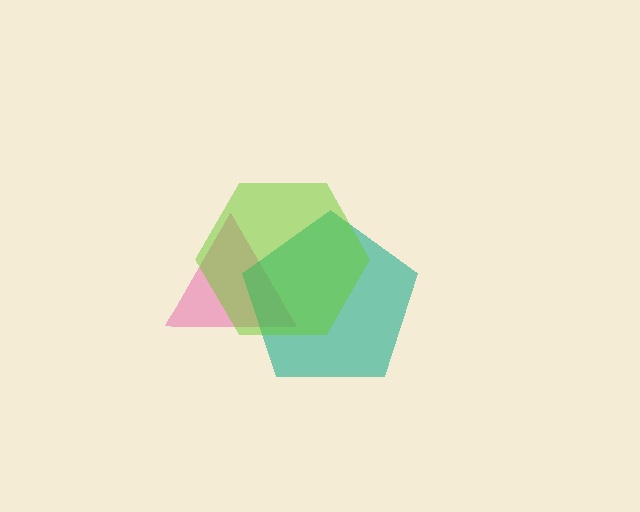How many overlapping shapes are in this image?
There are 3 overlapping shapes in the image.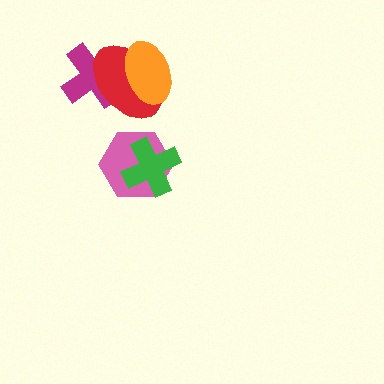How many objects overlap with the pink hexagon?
1 object overlaps with the pink hexagon.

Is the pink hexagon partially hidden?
Yes, it is partially covered by another shape.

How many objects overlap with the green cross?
1 object overlaps with the green cross.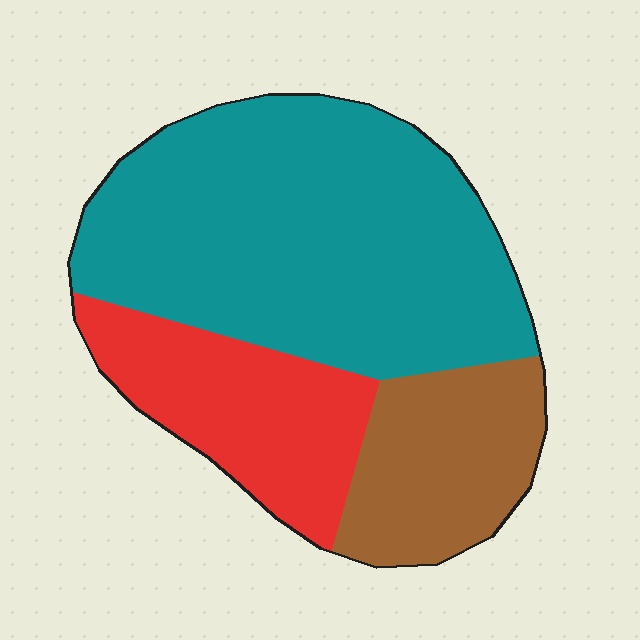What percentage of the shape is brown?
Brown takes up about one fifth (1/5) of the shape.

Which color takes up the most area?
Teal, at roughly 60%.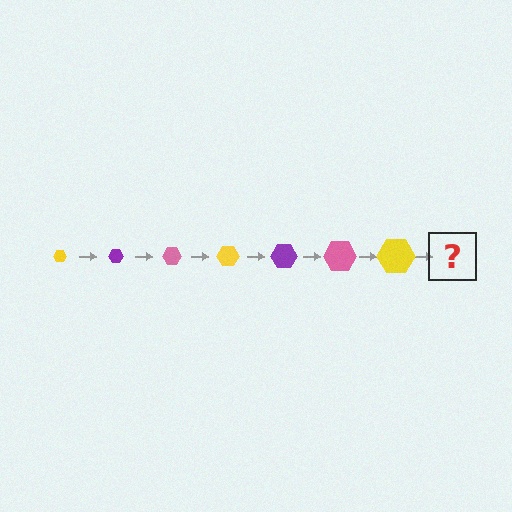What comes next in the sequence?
The next element should be a purple hexagon, larger than the previous one.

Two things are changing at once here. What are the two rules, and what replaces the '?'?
The two rules are that the hexagon grows larger each step and the color cycles through yellow, purple, and pink. The '?' should be a purple hexagon, larger than the previous one.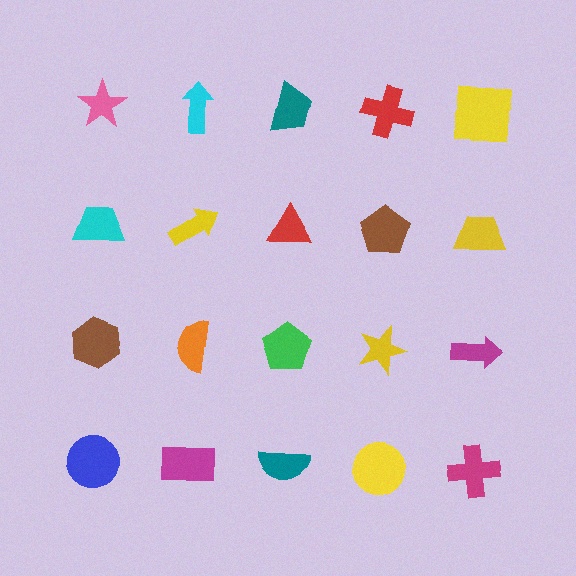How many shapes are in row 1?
5 shapes.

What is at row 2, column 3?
A red triangle.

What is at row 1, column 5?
A yellow square.